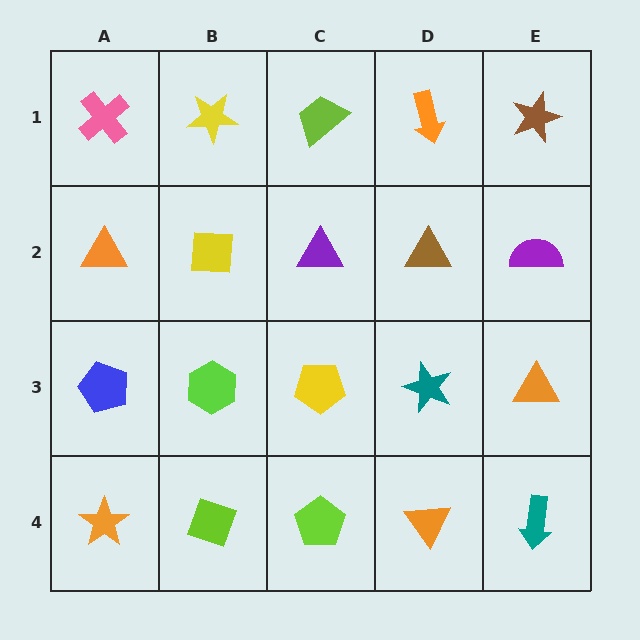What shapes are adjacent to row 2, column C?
A lime trapezoid (row 1, column C), a yellow pentagon (row 3, column C), a yellow square (row 2, column B), a brown triangle (row 2, column D).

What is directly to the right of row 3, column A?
A lime hexagon.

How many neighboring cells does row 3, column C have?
4.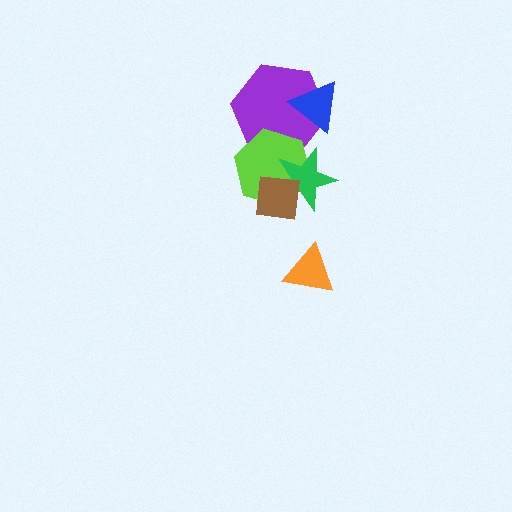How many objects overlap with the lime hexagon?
3 objects overlap with the lime hexagon.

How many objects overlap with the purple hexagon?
3 objects overlap with the purple hexagon.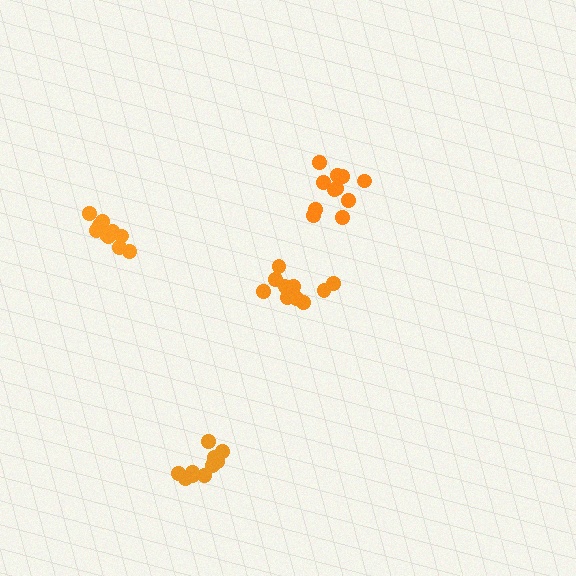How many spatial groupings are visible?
There are 4 spatial groupings.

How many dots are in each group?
Group 1: 11 dots, Group 2: 11 dots, Group 3: 10 dots, Group 4: 12 dots (44 total).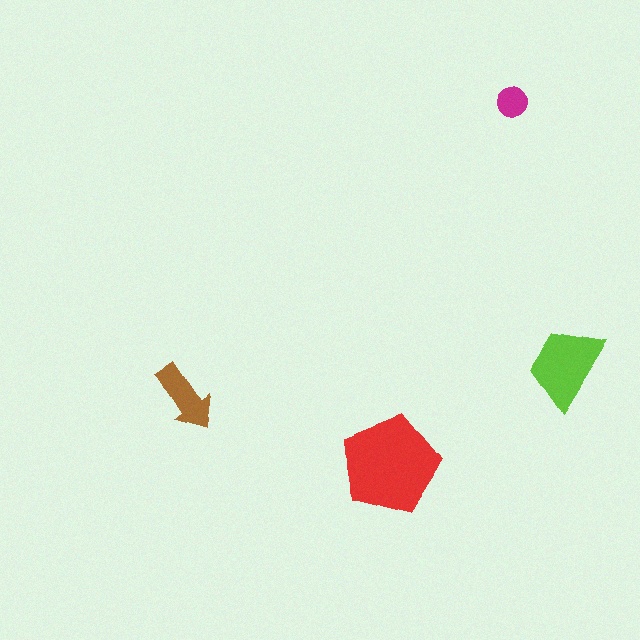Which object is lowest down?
The red pentagon is bottommost.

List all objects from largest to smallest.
The red pentagon, the lime trapezoid, the brown arrow, the magenta circle.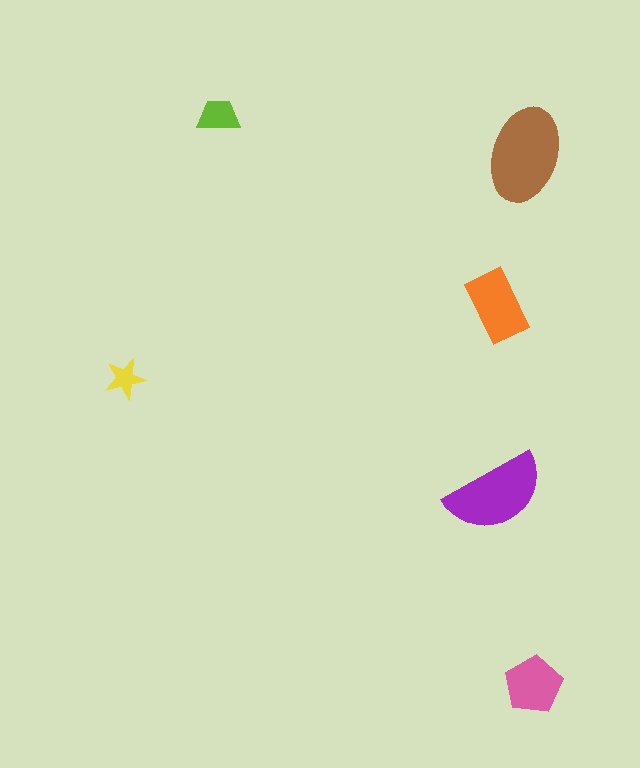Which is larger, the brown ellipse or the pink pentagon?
The brown ellipse.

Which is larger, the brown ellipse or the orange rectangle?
The brown ellipse.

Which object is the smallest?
The yellow star.